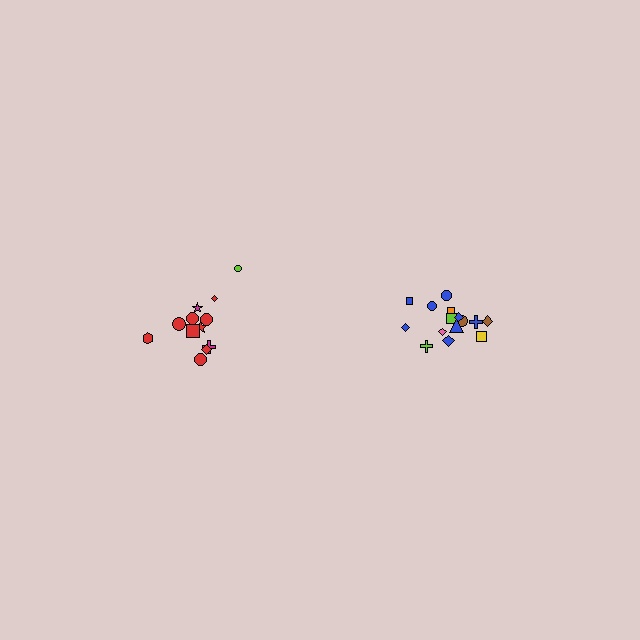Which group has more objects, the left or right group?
The right group.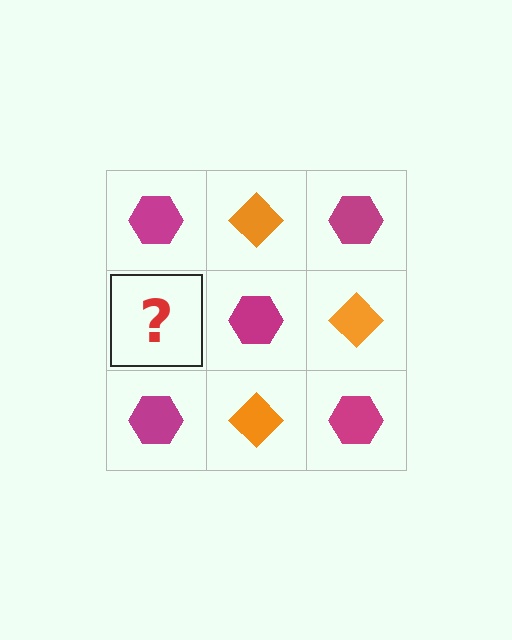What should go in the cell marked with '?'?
The missing cell should contain an orange diamond.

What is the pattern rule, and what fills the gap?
The rule is that it alternates magenta hexagon and orange diamond in a checkerboard pattern. The gap should be filled with an orange diamond.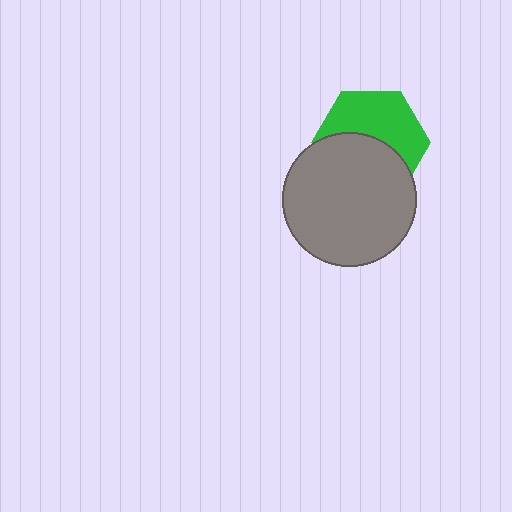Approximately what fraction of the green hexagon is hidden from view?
Roughly 49% of the green hexagon is hidden behind the gray circle.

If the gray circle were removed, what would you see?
You would see the complete green hexagon.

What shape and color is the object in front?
The object in front is a gray circle.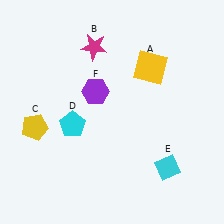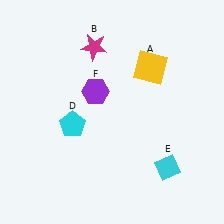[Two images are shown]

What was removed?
The yellow pentagon (C) was removed in Image 2.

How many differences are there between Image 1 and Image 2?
There is 1 difference between the two images.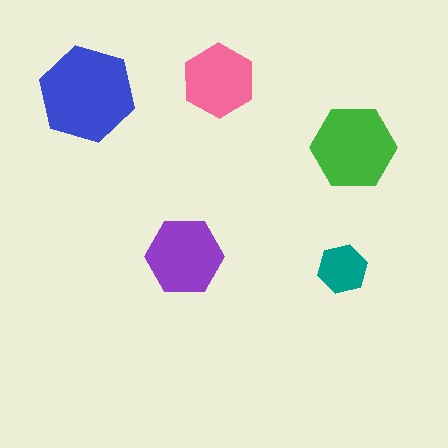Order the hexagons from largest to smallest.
the blue one, the green one, the purple one, the pink one, the teal one.